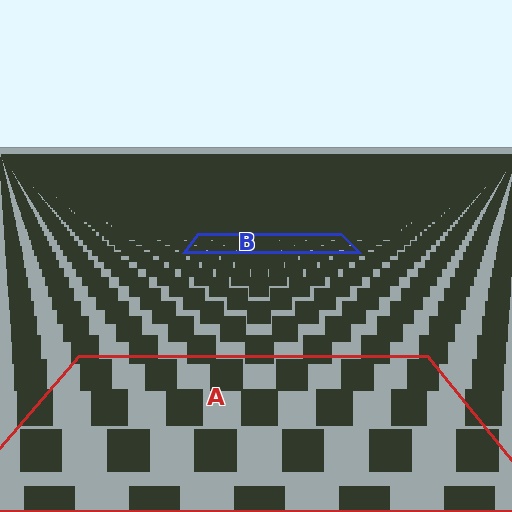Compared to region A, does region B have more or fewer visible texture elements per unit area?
Region B has more texture elements per unit area — they are packed more densely because it is farther away.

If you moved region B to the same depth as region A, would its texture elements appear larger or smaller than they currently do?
They would appear larger. At a closer depth, the same texture elements are projected at a bigger on-screen size.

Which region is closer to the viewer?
Region A is closer. The texture elements there are larger and more spread out.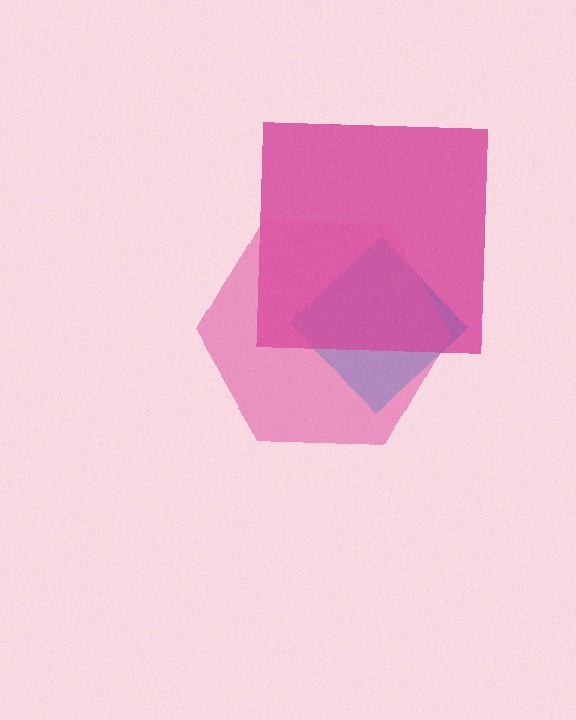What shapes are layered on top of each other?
The layered shapes are: a cyan diamond, a magenta square, a pink hexagon.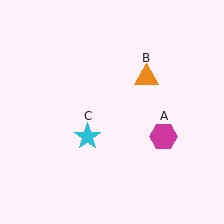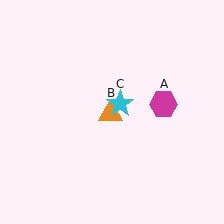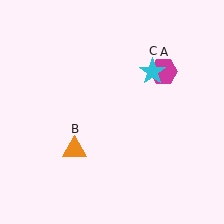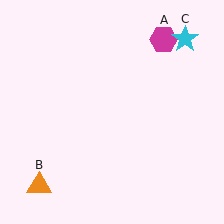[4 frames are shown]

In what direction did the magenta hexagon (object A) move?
The magenta hexagon (object A) moved up.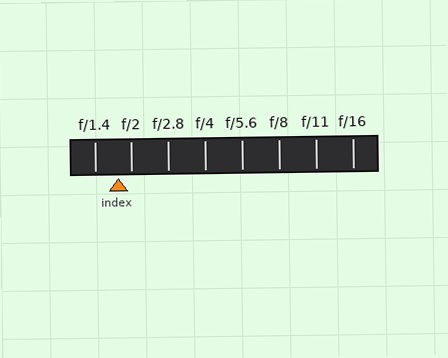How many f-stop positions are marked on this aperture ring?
There are 8 f-stop positions marked.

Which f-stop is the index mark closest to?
The index mark is closest to f/2.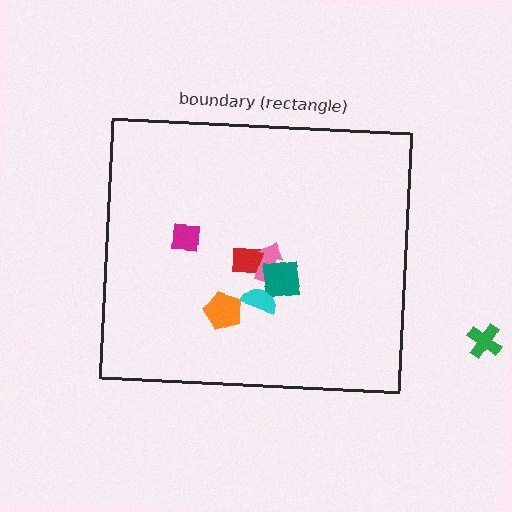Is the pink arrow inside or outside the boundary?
Inside.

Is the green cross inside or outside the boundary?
Outside.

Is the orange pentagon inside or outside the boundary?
Inside.